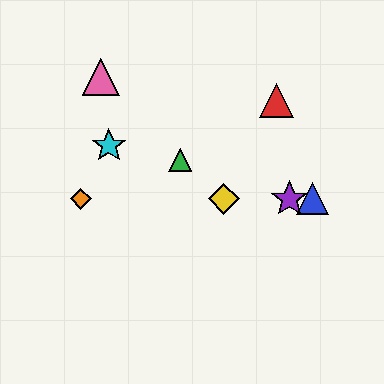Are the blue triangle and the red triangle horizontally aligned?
No, the blue triangle is at y≈199 and the red triangle is at y≈101.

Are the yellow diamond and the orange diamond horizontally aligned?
Yes, both are at y≈199.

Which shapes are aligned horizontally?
The blue triangle, the yellow diamond, the purple star, the orange diamond are aligned horizontally.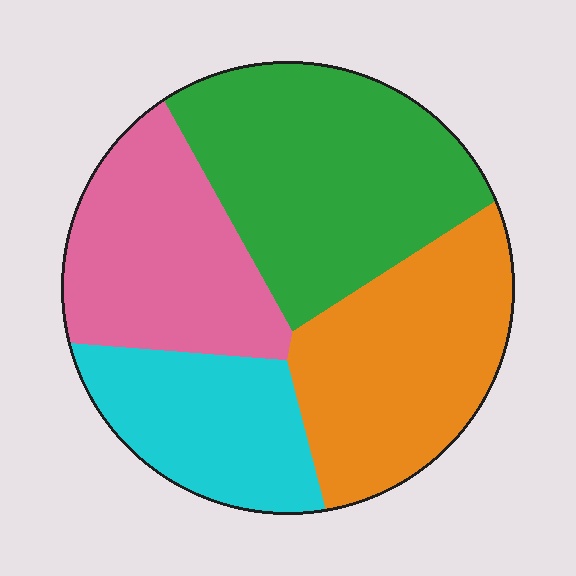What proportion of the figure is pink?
Pink takes up less than a quarter of the figure.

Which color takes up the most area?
Green, at roughly 30%.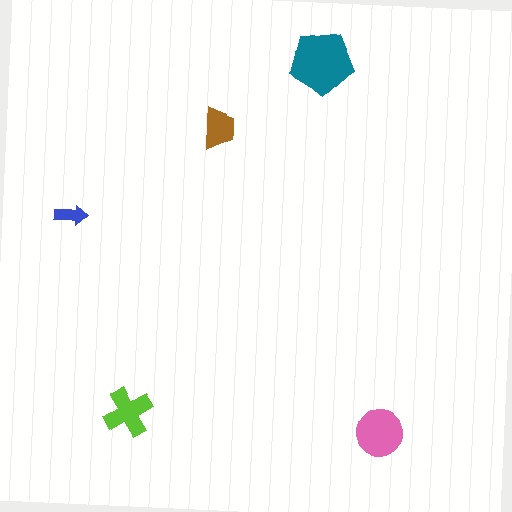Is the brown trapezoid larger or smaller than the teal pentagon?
Smaller.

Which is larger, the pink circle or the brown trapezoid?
The pink circle.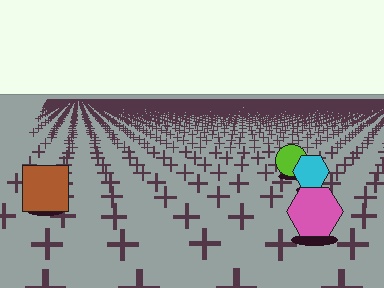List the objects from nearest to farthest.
From nearest to farthest: the pink hexagon, the brown square, the cyan hexagon, the lime circle.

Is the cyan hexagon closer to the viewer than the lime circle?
Yes. The cyan hexagon is closer — you can tell from the texture gradient: the ground texture is coarser near it.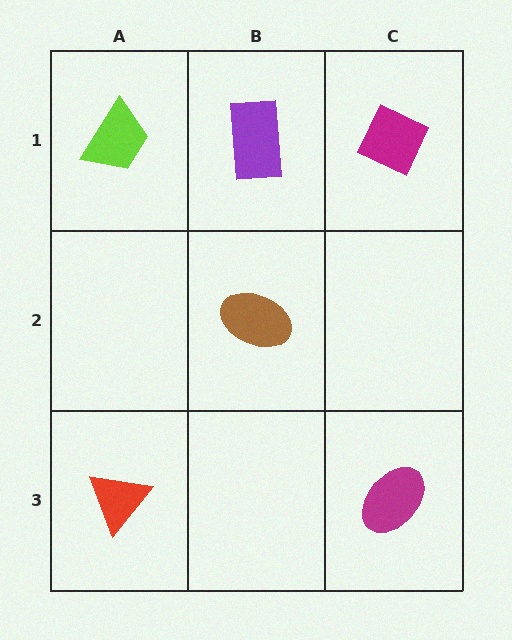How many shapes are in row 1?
3 shapes.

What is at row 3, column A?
A red triangle.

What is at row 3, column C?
A magenta ellipse.